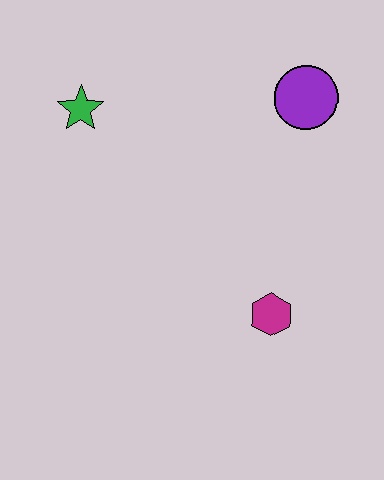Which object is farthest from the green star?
The magenta hexagon is farthest from the green star.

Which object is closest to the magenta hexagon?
The purple circle is closest to the magenta hexagon.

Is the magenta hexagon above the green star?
No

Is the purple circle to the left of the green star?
No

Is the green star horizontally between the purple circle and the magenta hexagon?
No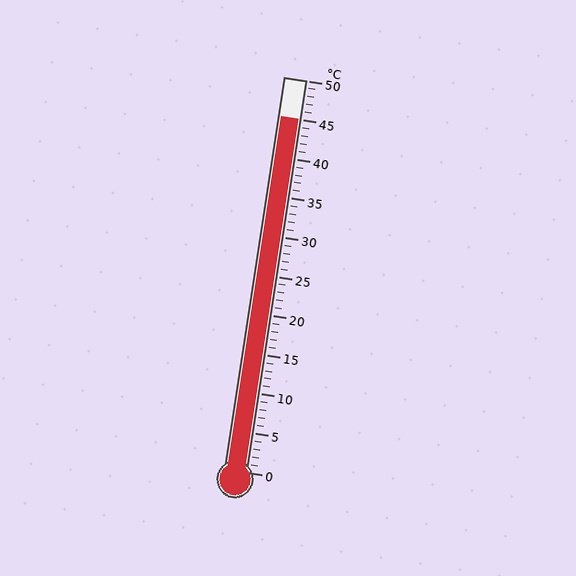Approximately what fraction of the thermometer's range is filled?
The thermometer is filled to approximately 90% of its range.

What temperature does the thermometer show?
The thermometer shows approximately 45°C.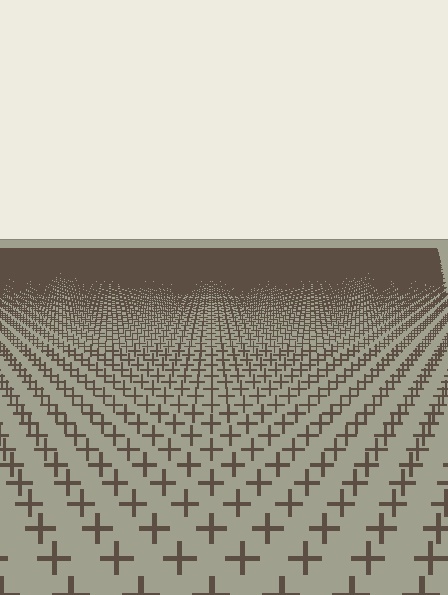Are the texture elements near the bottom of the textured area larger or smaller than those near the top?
Larger. Near the bottom, elements are closer to the viewer and appear at a bigger on-screen size.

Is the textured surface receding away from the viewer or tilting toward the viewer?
The surface is receding away from the viewer. Texture elements get smaller and denser toward the top.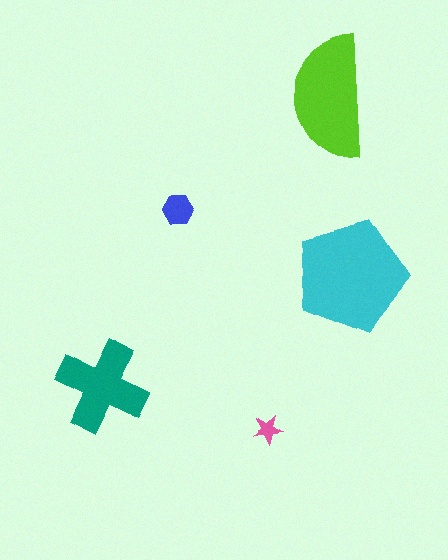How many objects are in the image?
There are 5 objects in the image.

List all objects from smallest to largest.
The pink star, the blue hexagon, the teal cross, the lime semicircle, the cyan pentagon.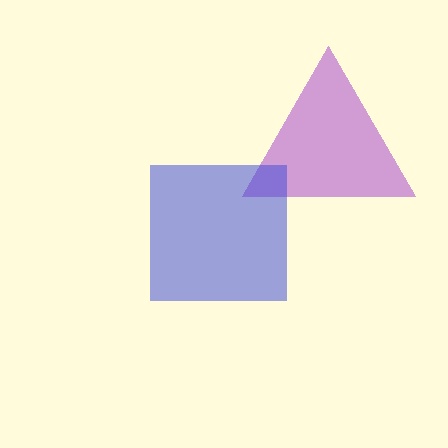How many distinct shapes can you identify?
There are 2 distinct shapes: a purple triangle, a blue square.